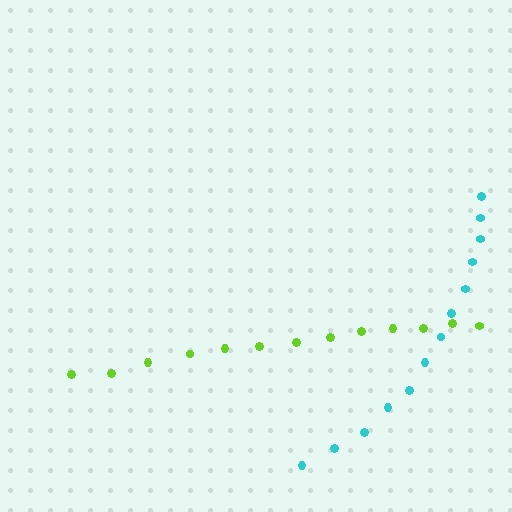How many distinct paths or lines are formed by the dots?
There are 2 distinct paths.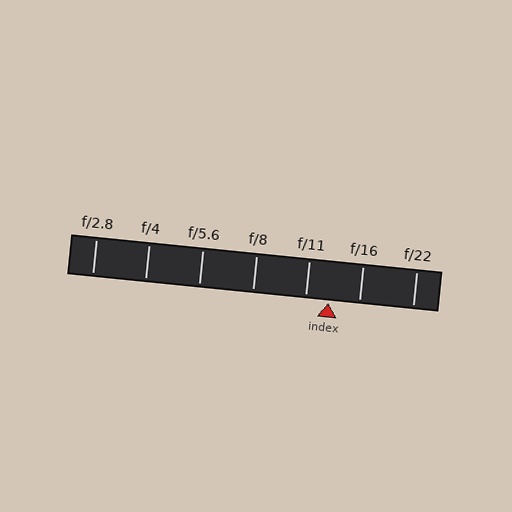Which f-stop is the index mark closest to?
The index mark is closest to f/11.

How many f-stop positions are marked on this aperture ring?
There are 7 f-stop positions marked.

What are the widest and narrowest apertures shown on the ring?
The widest aperture shown is f/2.8 and the narrowest is f/22.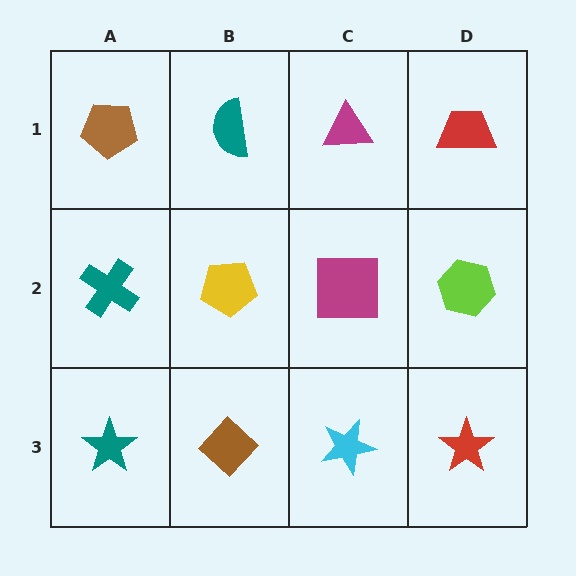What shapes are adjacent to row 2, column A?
A brown pentagon (row 1, column A), a teal star (row 3, column A), a yellow pentagon (row 2, column B).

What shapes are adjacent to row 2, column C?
A magenta triangle (row 1, column C), a cyan star (row 3, column C), a yellow pentagon (row 2, column B), a lime hexagon (row 2, column D).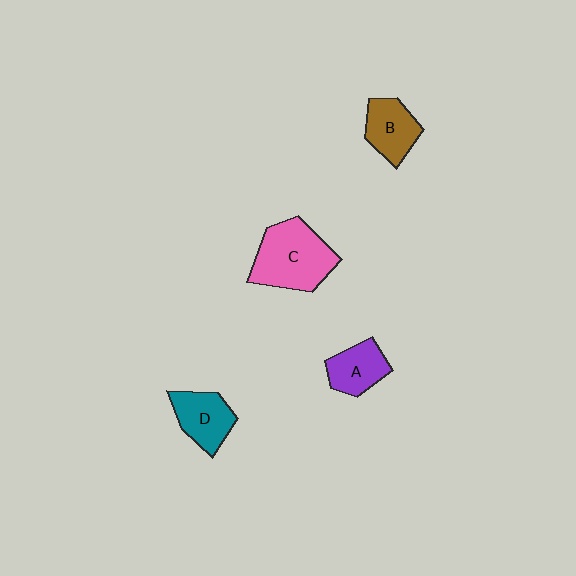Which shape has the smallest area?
Shape A (purple).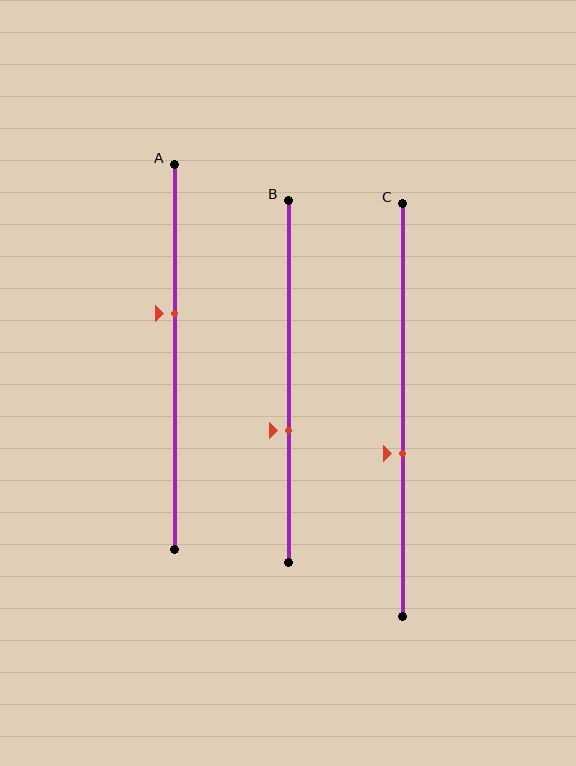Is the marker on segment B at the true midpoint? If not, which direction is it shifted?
No, the marker on segment B is shifted downward by about 13% of the segment length.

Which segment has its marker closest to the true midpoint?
Segment C has its marker closest to the true midpoint.